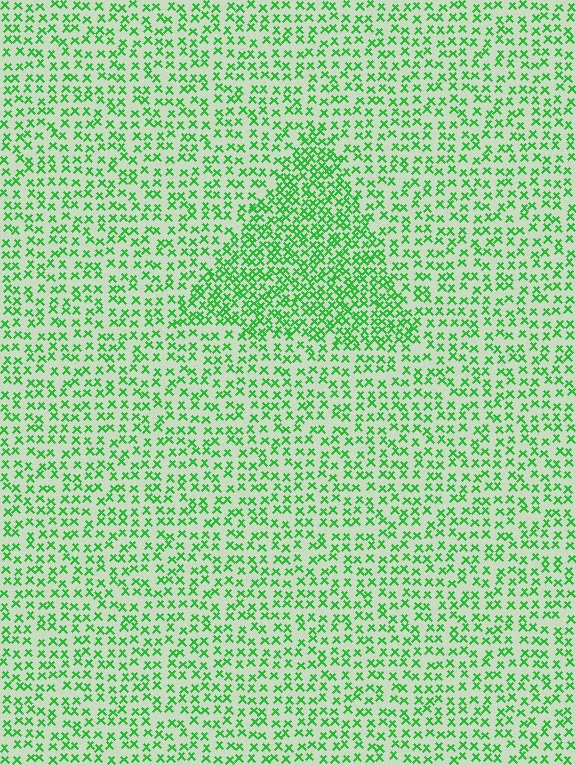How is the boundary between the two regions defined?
The boundary is defined by a change in element density (approximately 1.9x ratio). All elements are the same color, size, and shape.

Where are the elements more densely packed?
The elements are more densely packed inside the triangle boundary.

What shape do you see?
I see a triangle.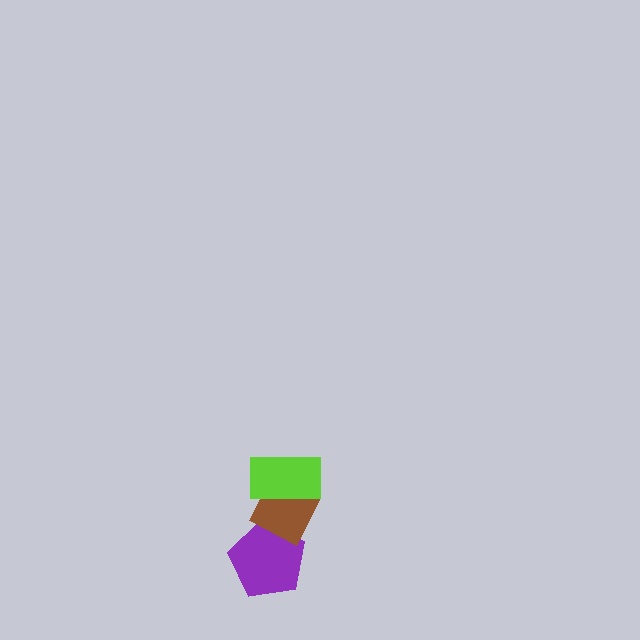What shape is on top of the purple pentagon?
The brown diamond is on top of the purple pentagon.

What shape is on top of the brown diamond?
The lime rectangle is on top of the brown diamond.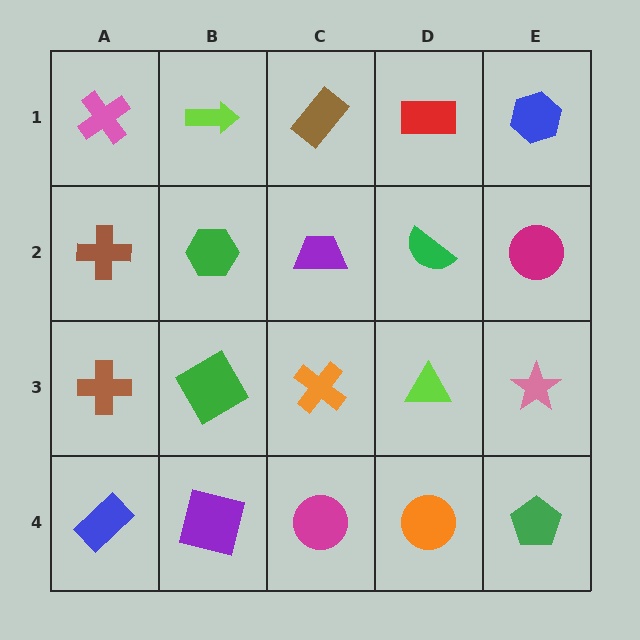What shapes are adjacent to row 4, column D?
A lime triangle (row 3, column D), a magenta circle (row 4, column C), a green pentagon (row 4, column E).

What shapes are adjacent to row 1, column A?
A brown cross (row 2, column A), a lime arrow (row 1, column B).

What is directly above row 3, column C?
A purple trapezoid.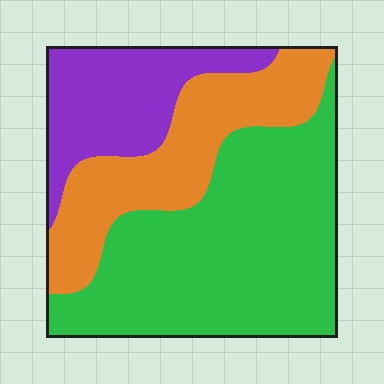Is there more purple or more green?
Green.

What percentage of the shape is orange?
Orange takes up about one quarter (1/4) of the shape.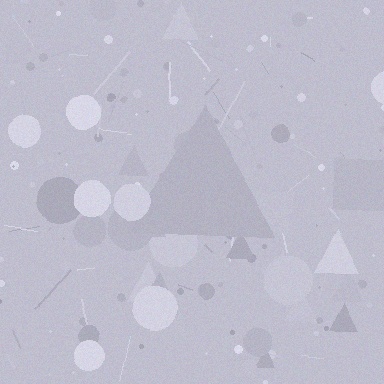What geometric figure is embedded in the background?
A triangle is embedded in the background.